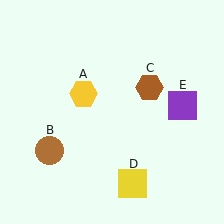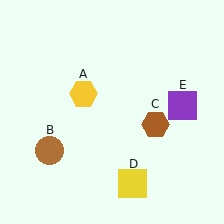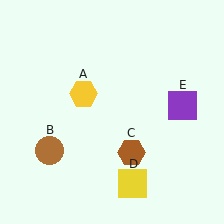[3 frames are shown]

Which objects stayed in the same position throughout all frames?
Yellow hexagon (object A) and brown circle (object B) and yellow square (object D) and purple square (object E) remained stationary.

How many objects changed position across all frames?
1 object changed position: brown hexagon (object C).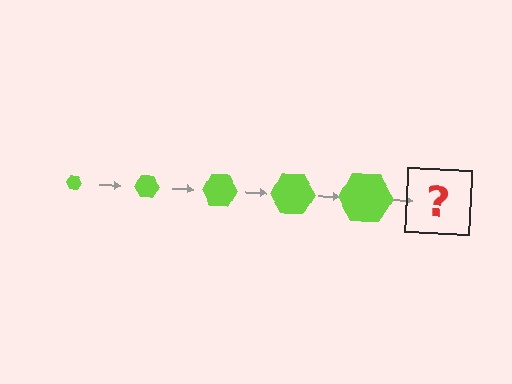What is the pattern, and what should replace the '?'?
The pattern is that the hexagon gets progressively larger each step. The '?' should be a lime hexagon, larger than the previous one.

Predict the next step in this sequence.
The next step is a lime hexagon, larger than the previous one.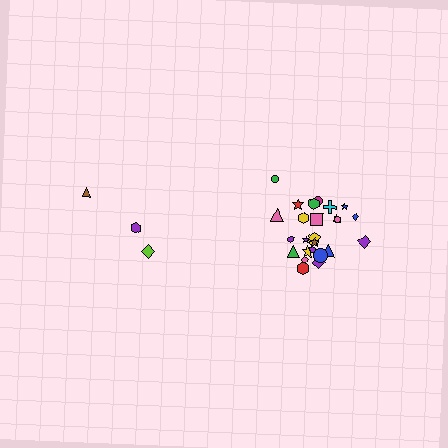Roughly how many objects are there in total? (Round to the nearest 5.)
Roughly 30 objects in total.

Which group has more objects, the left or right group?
The right group.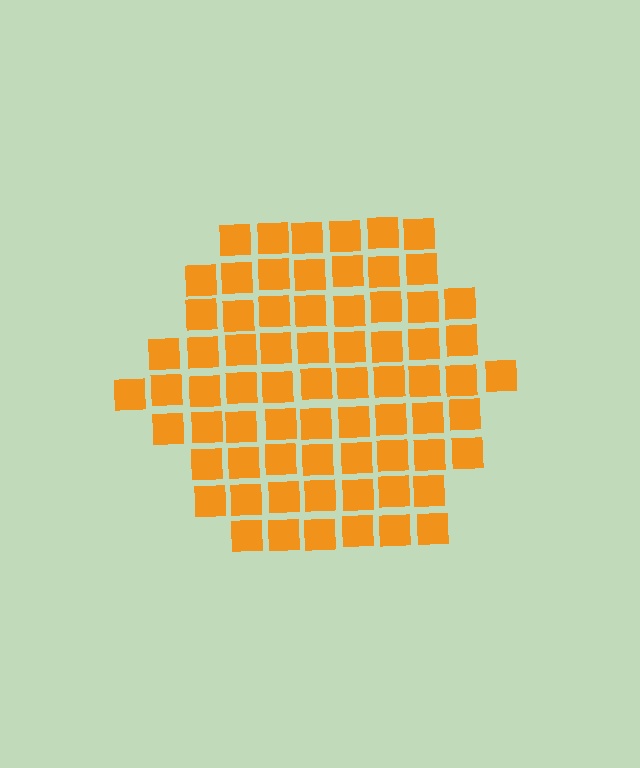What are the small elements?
The small elements are squares.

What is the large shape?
The large shape is a hexagon.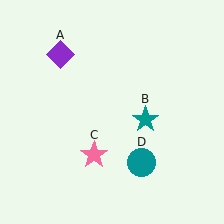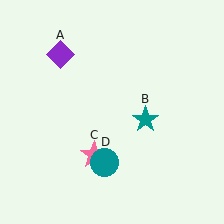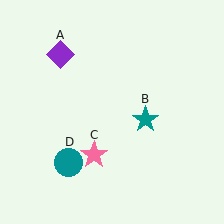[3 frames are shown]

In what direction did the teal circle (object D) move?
The teal circle (object D) moved left.